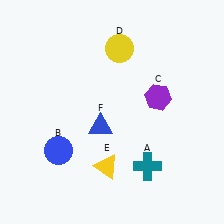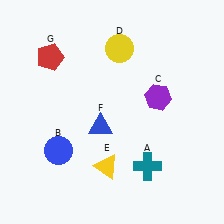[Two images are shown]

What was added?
A red pentagon (G) was added in Image 2.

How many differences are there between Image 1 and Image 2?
There is 1 difference between the two images.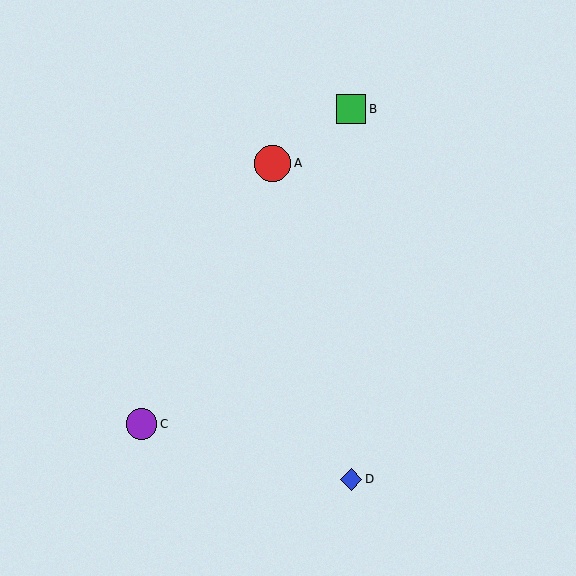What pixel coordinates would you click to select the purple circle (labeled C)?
Click at (141, 424) to select the purple circle C.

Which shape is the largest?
The red circle (labeled A) is the largest.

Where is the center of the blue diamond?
The center of the blue diamond is at (351, 479).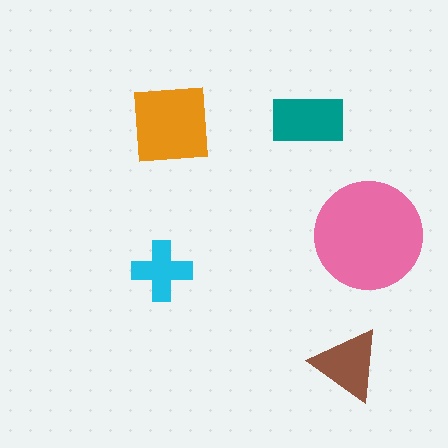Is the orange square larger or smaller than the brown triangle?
Larger.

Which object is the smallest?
The cyan cross.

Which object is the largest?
The pink circle.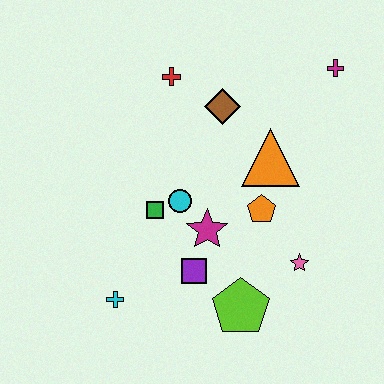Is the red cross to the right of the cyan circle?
No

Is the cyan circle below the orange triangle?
Yes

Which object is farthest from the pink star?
The red cross is farthest from the pink star.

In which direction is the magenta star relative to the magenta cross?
The magenta star is below the magenta cross.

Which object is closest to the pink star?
The orange pentagon is closest to the pink star.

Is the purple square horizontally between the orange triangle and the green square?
Yes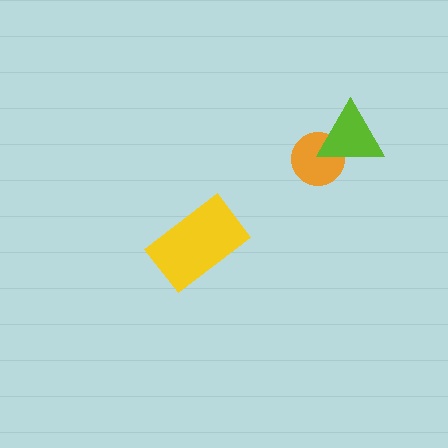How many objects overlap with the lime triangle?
1 object overlaps with the lime triangle.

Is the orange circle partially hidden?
Yes, it is partially covered by another shape.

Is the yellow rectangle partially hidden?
No, no other shape covers it.